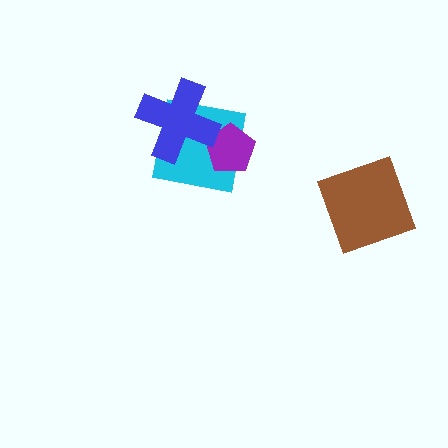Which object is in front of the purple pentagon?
The blue cross is in front of the purple pentagon.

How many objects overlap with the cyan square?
2 objects overlap with the cyan square.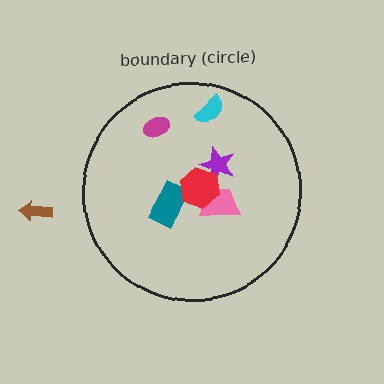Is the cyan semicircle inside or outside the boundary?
Inside.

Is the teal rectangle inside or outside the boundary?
Inside.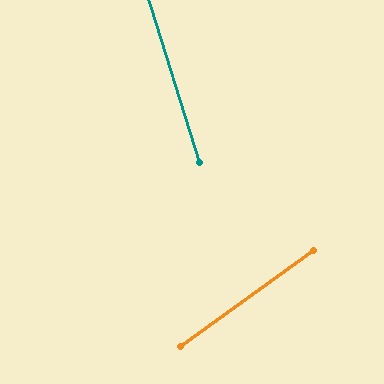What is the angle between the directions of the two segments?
Approximately 71 degrees.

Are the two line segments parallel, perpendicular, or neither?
Neither parallel nor perpendicular — they differ by about 71°.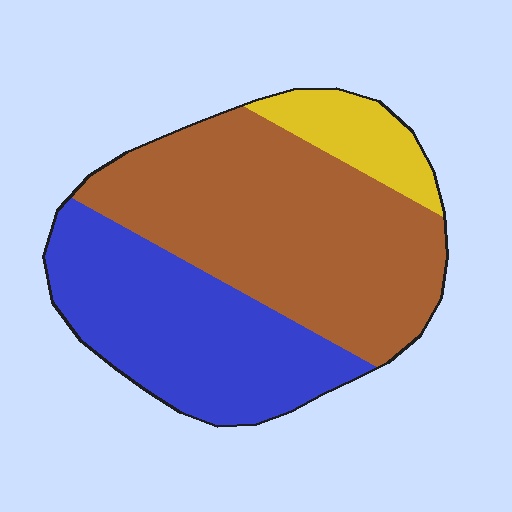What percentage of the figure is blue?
Blue takes up between a quarter and a half of the figure.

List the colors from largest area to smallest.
From largest to smallest: brown, blue, yellow.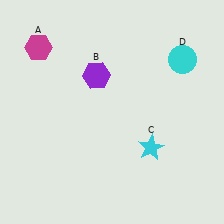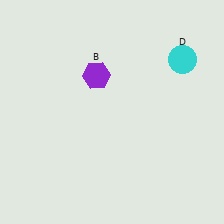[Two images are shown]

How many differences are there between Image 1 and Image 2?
There are 2 differences between the two images.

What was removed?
The cyan star (C), the magenta hexagon (A) were removed in Image 2.